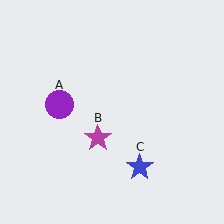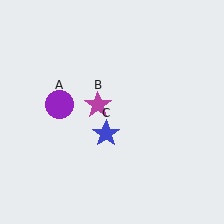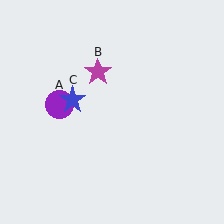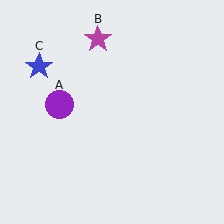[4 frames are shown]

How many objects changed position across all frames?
2 objects changed position: magenta star (object B), blue star (object C).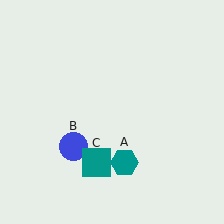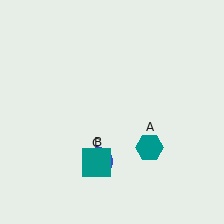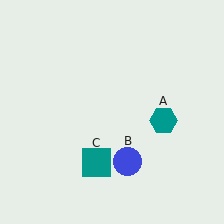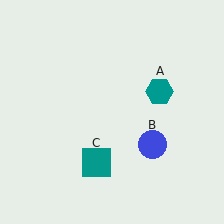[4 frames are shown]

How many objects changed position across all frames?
2 objects changed position: teal hexagon (object A), blue circle (object B).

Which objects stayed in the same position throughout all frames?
Teal square (object C) remained stationary.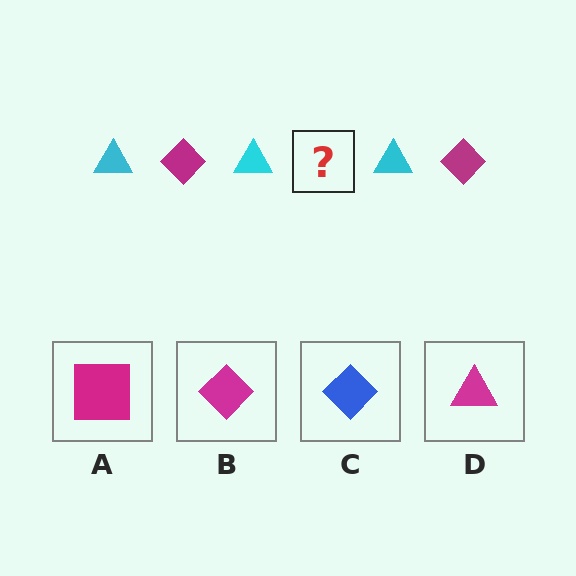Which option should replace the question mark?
Option B.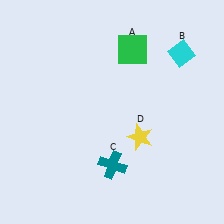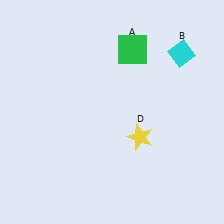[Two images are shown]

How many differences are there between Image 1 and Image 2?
There is 1 difference between the two images.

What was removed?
The teal cross (C) was removed in Image 2.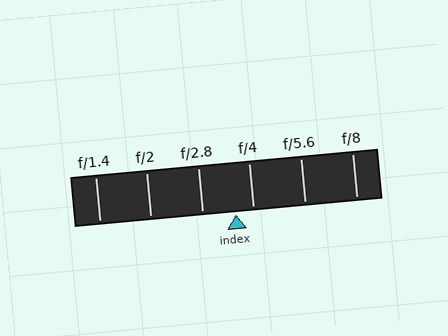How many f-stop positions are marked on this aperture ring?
There are 6 f-stop positions marked.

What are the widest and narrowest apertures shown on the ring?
The widest aperture shown is f/1.4 and the narrowest is f/8.